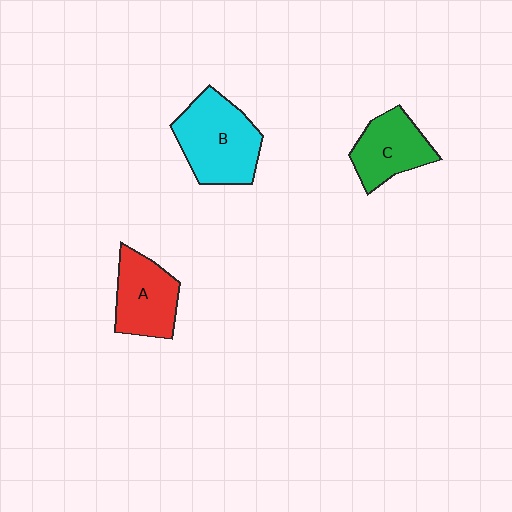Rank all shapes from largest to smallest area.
From largest to smallest: B (cyan), A (red), C (green).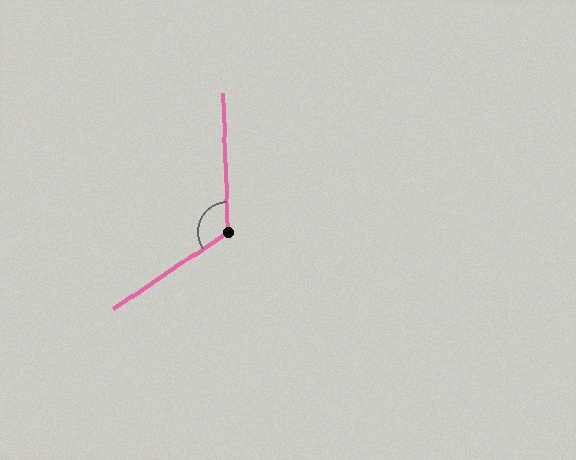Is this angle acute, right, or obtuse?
It is obtuse.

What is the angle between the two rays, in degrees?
Approximately 122 degrees.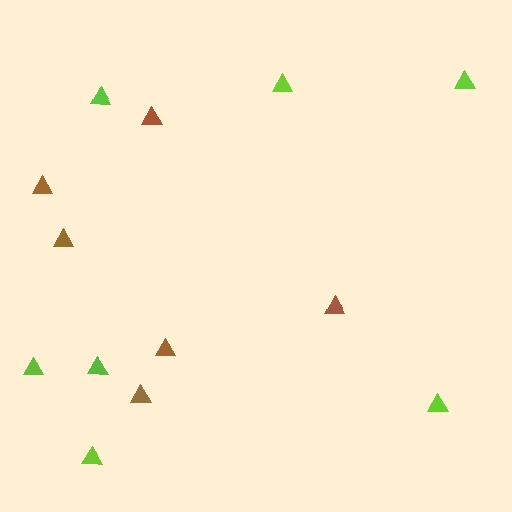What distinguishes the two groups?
There are 2 groups: one group of brown triangles (6) and one group of lime triangles (7).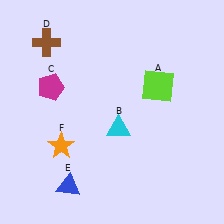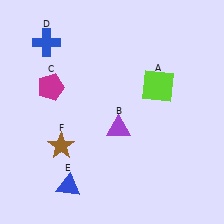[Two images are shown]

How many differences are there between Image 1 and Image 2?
There are 3 differences between the two images.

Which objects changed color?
B changed from cyan to purple. D changed from brown to blue. F changed from orange to brown.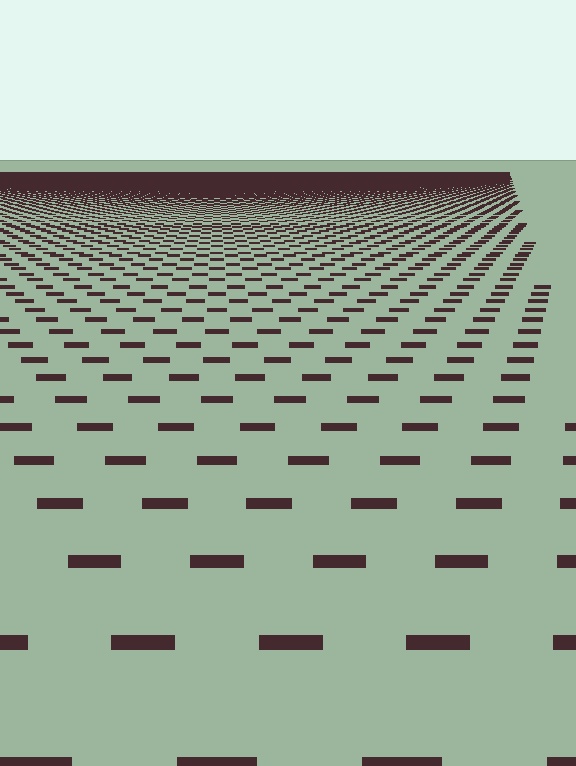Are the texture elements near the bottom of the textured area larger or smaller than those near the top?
Larger. Near the bottom, elements are closer to the viewer and appear at a bigger on-screen size.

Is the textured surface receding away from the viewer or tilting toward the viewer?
The surface is receding away from the viewer. Texture elements get smaller and denser toward the top.